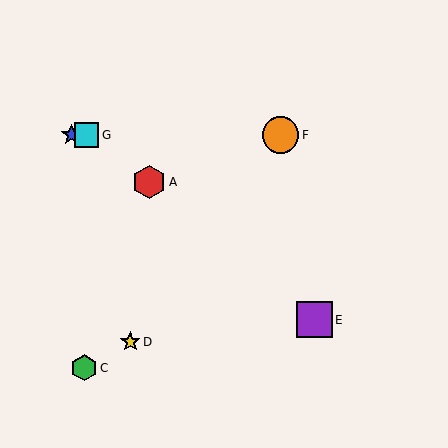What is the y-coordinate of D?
Object D is at y≈342.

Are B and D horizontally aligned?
No, B is at y≈135 and D is at y≈342.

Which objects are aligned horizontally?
Objects B, F, G are aligned horizontally.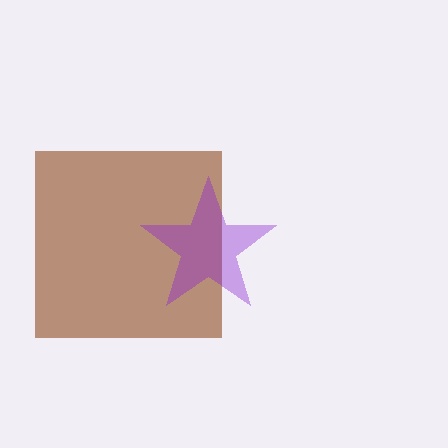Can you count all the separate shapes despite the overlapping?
Yes, there are 2 separate shapes.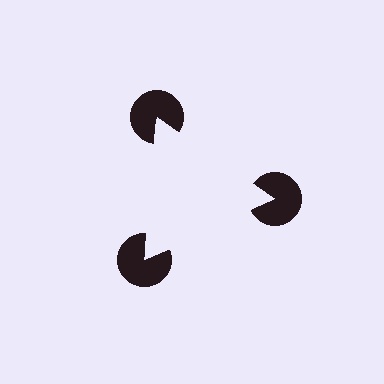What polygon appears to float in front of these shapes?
An illusory triangle — its edges are inferred from the aligned wedge cuts in the pac-man discs, not physically drawn.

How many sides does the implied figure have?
3 sides.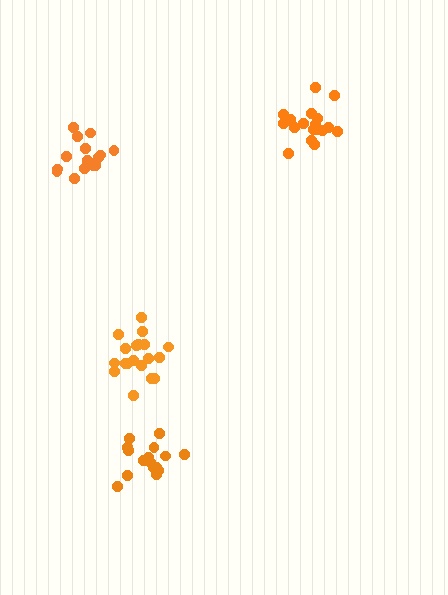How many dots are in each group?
Group 1: 18 dots, Group 2: 16 dots, Group 3: 18 dots, Group 4: 19 dots (71 total).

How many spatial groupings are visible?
There are 4 spatial groupings.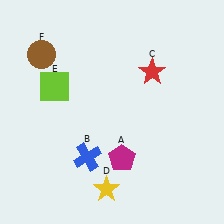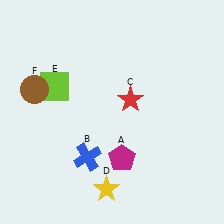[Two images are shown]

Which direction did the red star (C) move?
The red star (C) moved down.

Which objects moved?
The objects that moved are: the red star (C), the brown circle (F).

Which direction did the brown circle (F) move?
The brown circle (F) moved down.